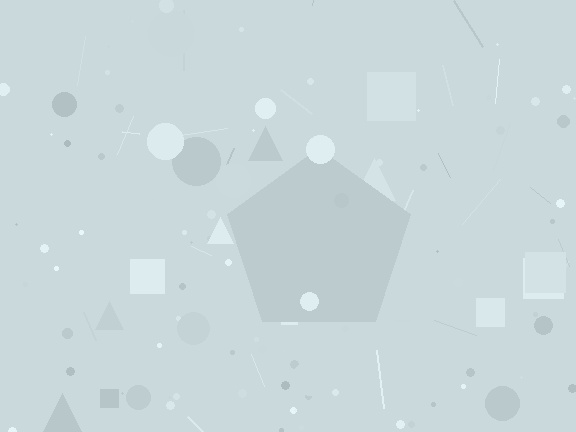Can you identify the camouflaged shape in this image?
The camouflaged shape is a pentagon.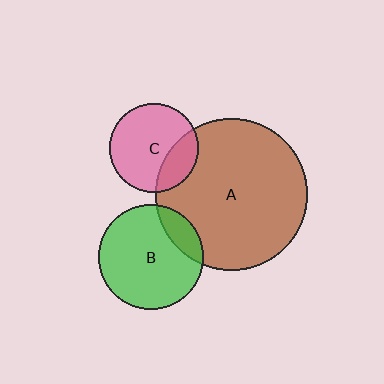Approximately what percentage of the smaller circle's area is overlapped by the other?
Approximately 15%.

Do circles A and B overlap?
Yes.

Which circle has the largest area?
Circle A (brown).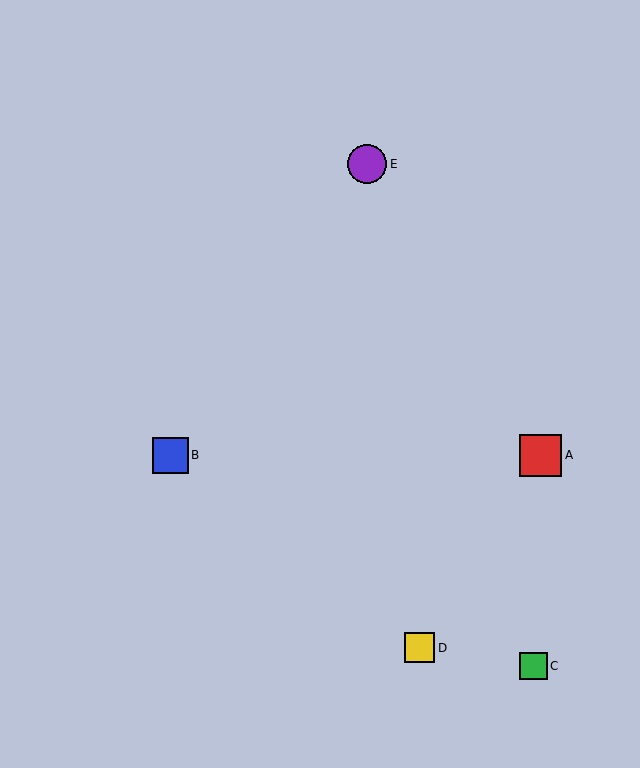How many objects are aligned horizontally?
2 objects (A, B) are aligned horizontally.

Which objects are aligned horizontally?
Objects A, B are aligned horizontally.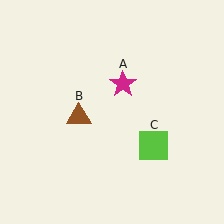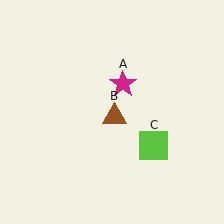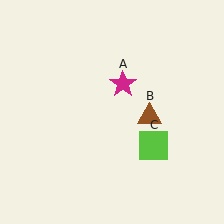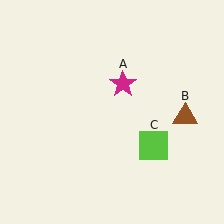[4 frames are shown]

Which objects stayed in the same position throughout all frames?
Magenta star (object A) and lime square (object C) remained stationary.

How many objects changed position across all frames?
1 object changed position: brown triangle (object B).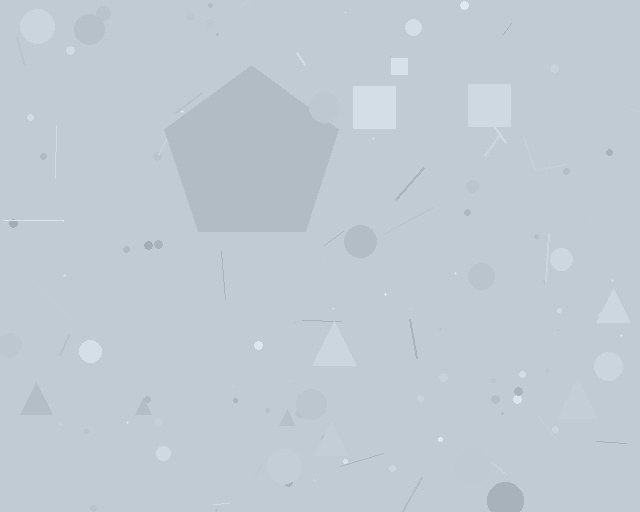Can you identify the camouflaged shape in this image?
The camouflaged shape is a pentagon.